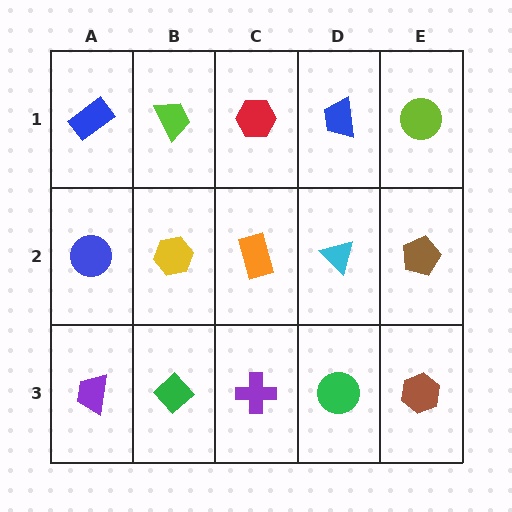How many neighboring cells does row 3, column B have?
3.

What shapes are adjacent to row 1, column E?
A brown pentagon (row 2, column E), a blue trapezoid (row 1, column D).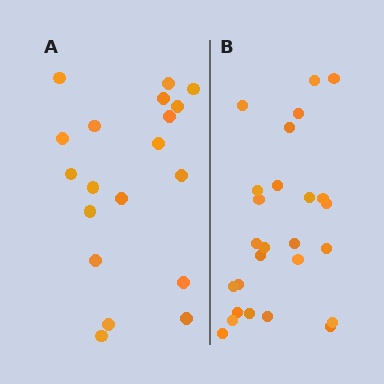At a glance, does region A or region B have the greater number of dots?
Region B (the right region) has more dots.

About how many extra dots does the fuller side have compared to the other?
Region B has roughly 8 or so more dots than region A.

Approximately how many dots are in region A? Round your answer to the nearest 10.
About 20 dots. (The exact count is 19, which rounds to 20.)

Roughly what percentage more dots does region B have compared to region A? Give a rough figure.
About 35% more.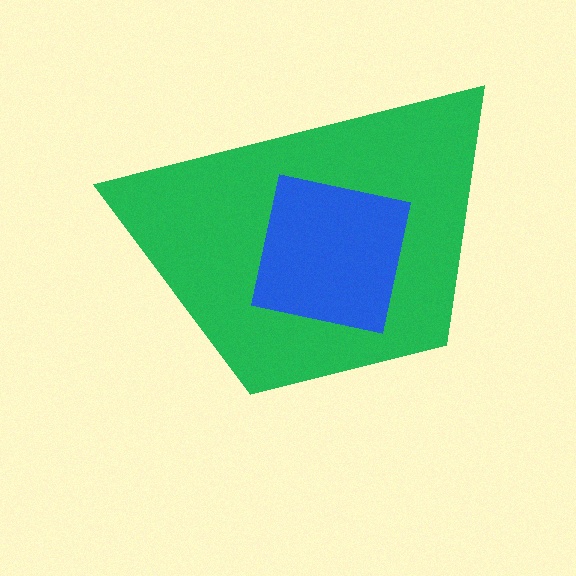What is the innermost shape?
The blue square.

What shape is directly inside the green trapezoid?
The blue square.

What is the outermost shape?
The green trapezoid.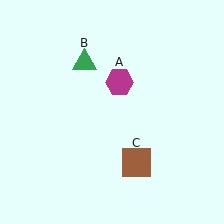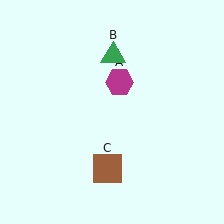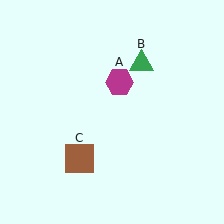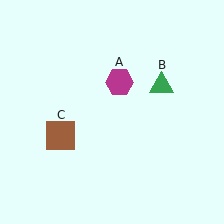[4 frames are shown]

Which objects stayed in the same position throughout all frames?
Magenta hexagon (object A) remained stationary.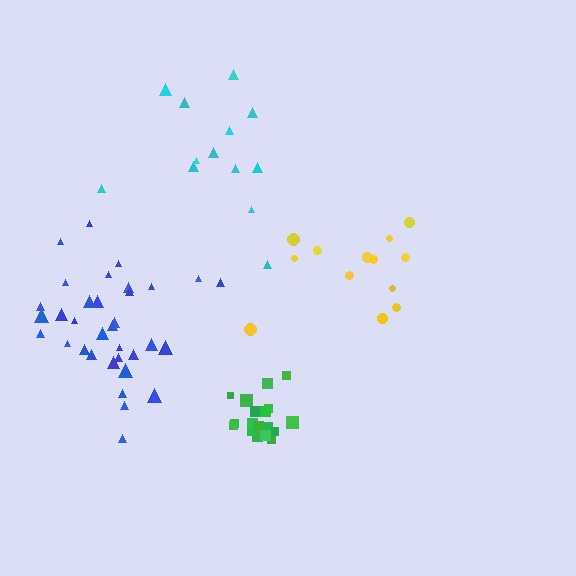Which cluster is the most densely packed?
Green.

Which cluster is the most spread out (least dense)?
Cyan.